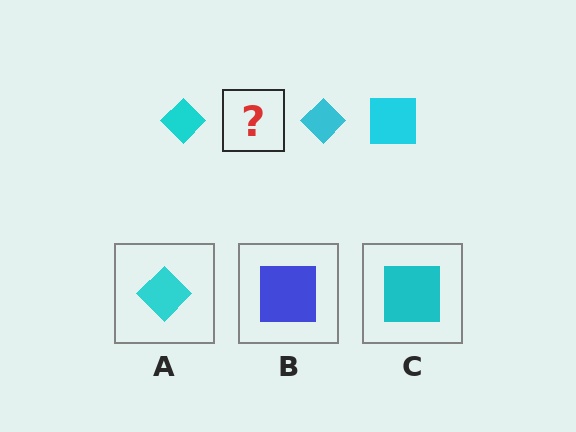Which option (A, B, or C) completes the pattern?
C.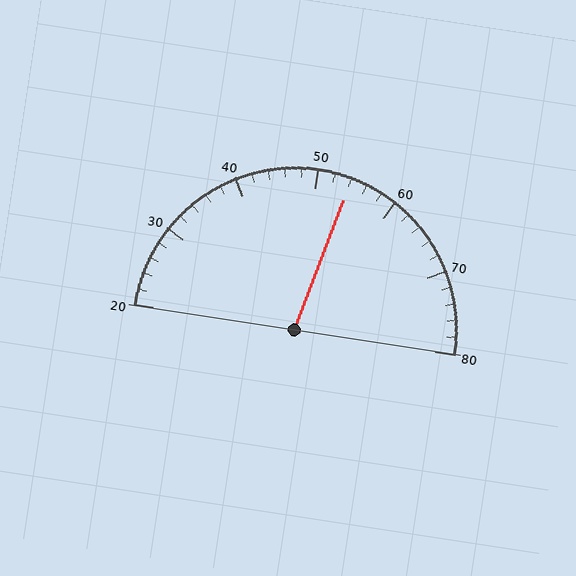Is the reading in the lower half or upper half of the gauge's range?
The reading is in the upper half of the range (20 to 80).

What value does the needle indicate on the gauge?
The needle indicates approximately 54.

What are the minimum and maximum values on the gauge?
The gauge ranges from 20 to 80.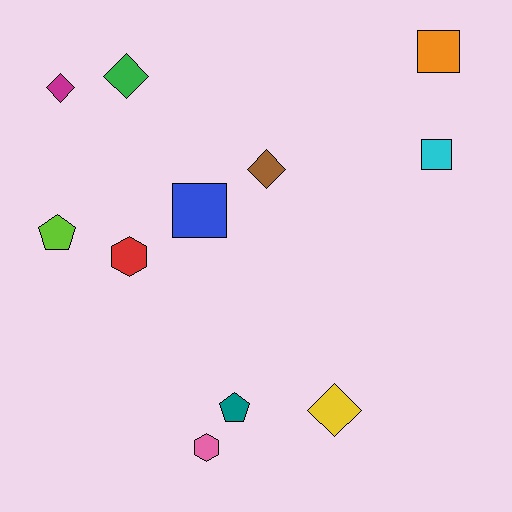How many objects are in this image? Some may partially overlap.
There are 11 objects.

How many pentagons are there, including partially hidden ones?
There are 2 pentagons.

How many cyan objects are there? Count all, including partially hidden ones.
There is 1 cyan object.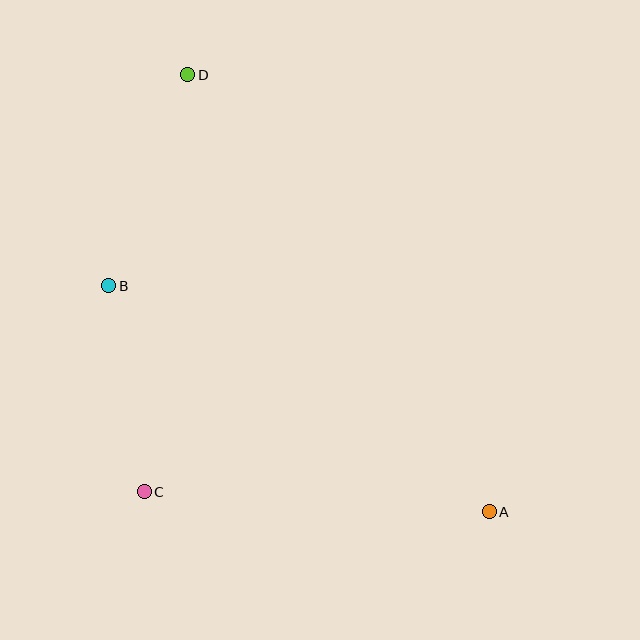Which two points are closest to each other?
Points B and C are closest to each other.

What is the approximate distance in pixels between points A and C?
The distance between A and C is approximately 346 pixels.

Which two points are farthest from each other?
Points A and D are farthest from each other.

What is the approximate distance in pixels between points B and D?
The distance between B and D is approximately 225 pixels.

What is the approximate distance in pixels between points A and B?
The distance between A and B is approximately 442 pixels.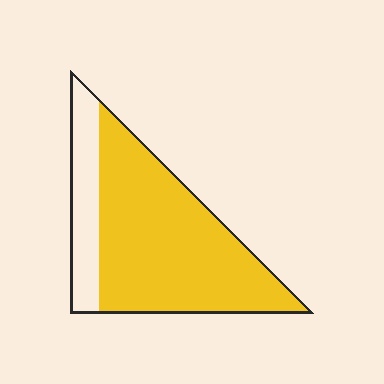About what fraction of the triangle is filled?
About four fifths (4/5).